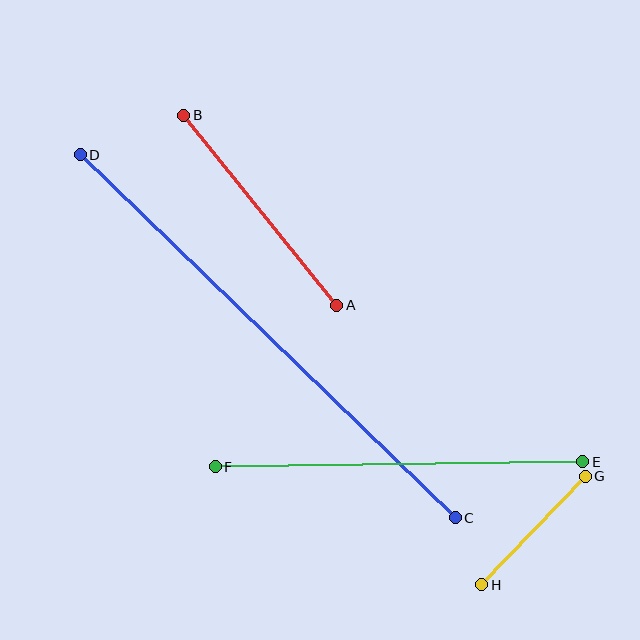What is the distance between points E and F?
The distance is approximately 367 pixels.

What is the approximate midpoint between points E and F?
The midpoint is at approximately (399, 464) pixels.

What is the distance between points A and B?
The distance is approximately 244 pixels.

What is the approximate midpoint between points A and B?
The midpoint is at approximately (260, 210) pixels.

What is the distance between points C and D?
The distance is approximately 522 pixels.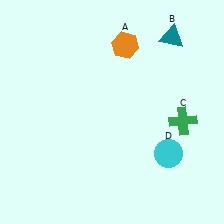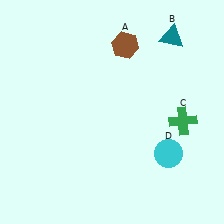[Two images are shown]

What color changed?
The hexagon (A) changed from orange in Image 1 to brown in Image 2.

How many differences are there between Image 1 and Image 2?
There is 1 difference between the two images.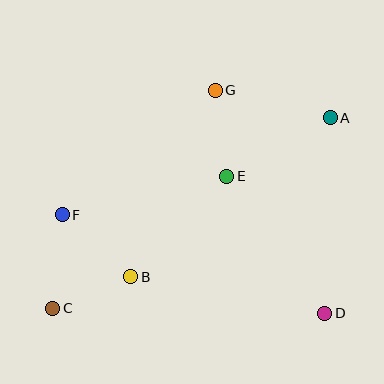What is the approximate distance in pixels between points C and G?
The distance between C and G is approximately 272 pixels.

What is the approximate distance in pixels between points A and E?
The distance between A and E is approximately 119 pixels.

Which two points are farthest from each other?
Points A and C are farthest from each other.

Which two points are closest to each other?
Points B and C are closest to each other.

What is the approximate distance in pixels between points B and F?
The distance between B and F is approximately 93 pixels.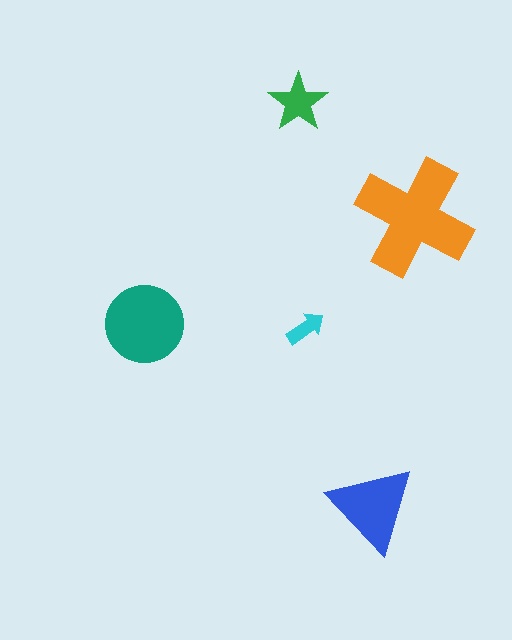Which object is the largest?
The orange cross.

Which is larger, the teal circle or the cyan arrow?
The teal circle.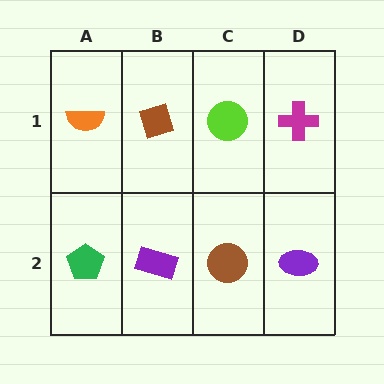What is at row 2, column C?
A brown circle.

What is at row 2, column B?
A purple rectangle.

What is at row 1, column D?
A magenta cross.